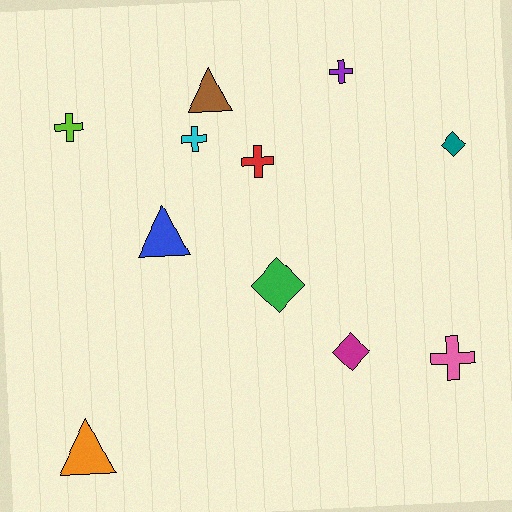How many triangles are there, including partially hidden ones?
There are 3 triangles.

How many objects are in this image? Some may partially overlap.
There are 11 objects.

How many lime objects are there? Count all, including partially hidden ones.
There is 1 lime object.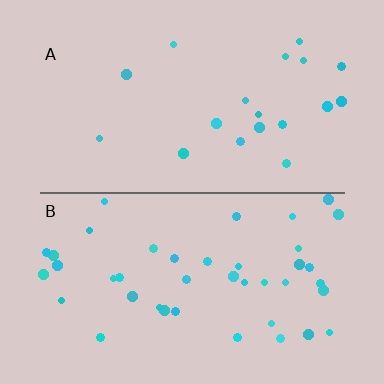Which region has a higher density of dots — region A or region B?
B (the bottom).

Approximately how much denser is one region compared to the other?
Approximately 2.2× — region B over region A.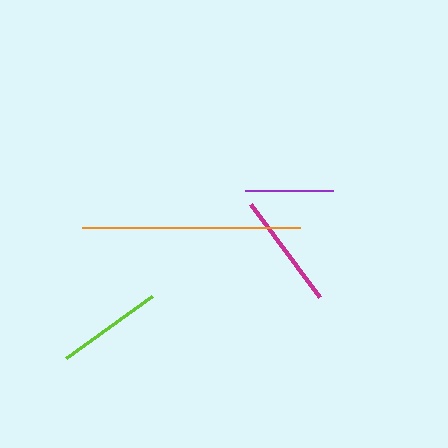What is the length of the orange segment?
The orange segment is approximately 219 pixels long.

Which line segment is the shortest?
The purple line is the shortest at approximately 88 pixels.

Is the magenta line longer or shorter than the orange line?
The orange line is longer than the magenta line.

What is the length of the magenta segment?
The magenta segment is approximately 117 pixels long.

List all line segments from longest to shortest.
From longest to shortest: orange, magenta, lime, purple.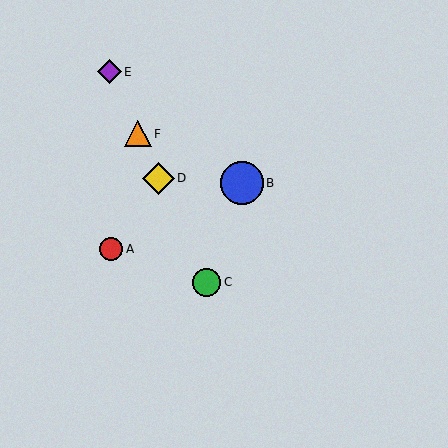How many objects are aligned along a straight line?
4 objects (C, D, E, F) are aligned along a straight line.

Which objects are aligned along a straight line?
Objects C, D, E, F are aligned along a straight line.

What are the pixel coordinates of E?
Object E is at (109, 72).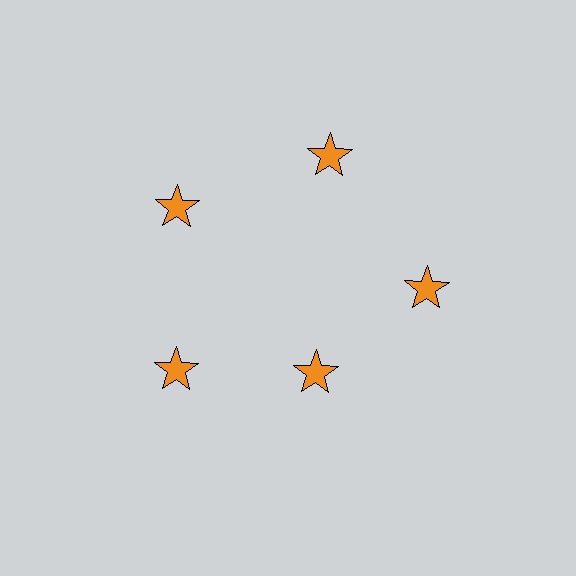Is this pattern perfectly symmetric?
No. The 5 orange stars are arranged in a ring, but one element near the 5 o'clock position is pulled inward toward the center, breaking the 5-fold rotational symmetry.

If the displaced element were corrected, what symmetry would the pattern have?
It would have 5-fold rotational symmetry — the pattern would map onto itself every 72 degrees.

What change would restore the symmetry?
The symmetry would be restored by moving it outward, back onto the ring so that all 5 stars sit at equal angles and equal distance from the center.